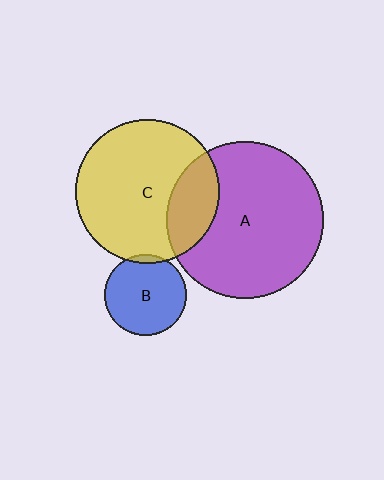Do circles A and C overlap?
Yes.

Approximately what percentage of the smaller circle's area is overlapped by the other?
Approximately 25%.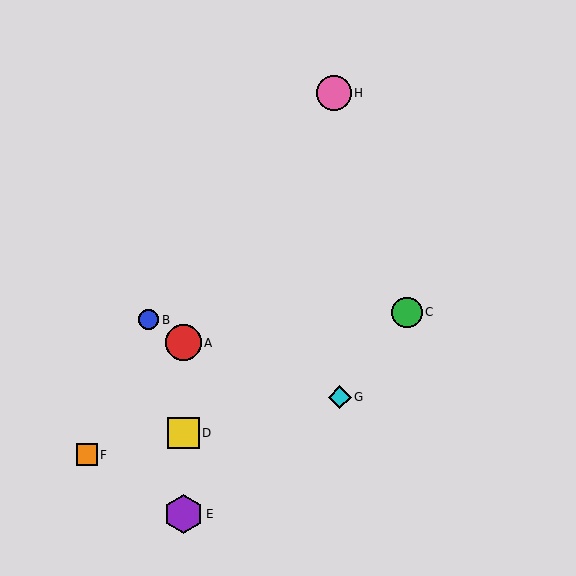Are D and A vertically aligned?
Yes, both are at x≈183.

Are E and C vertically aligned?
No, E is at x≈183 and C is at x≈407.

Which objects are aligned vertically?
Objects A, D, E are aligned vertically.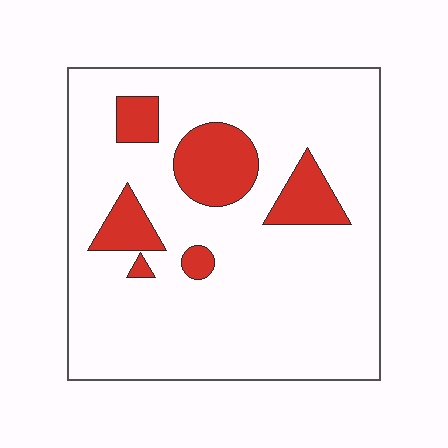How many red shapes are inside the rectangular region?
6.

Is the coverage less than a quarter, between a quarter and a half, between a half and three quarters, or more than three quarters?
Less than a quarter.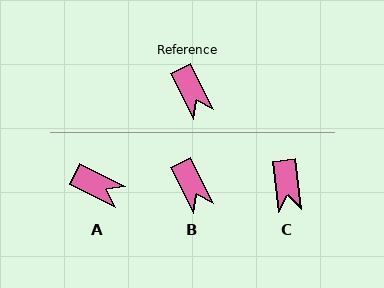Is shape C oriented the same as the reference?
No, it is off by about 20 degrees.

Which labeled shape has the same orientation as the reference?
B.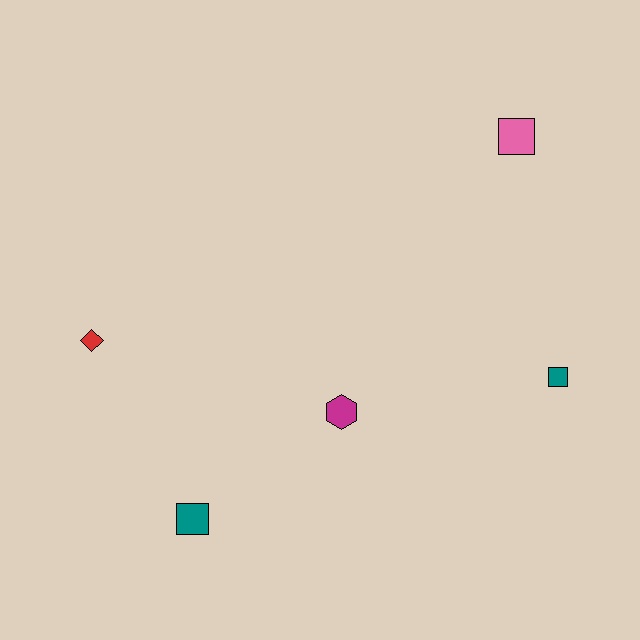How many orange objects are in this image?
There are no orange objects.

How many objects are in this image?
There are 5 objects.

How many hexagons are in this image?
There is 1 hexagon.